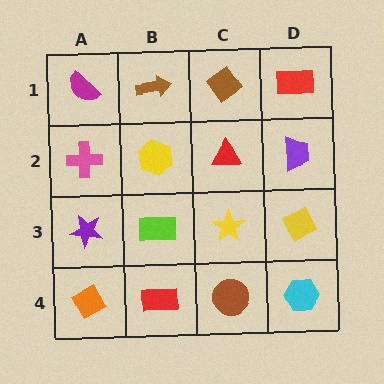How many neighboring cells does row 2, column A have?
3.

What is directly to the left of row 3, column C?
A lime rectangle.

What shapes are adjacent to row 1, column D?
A purple trapezoid (row 2, column D), a brown diamond (row 1, column C).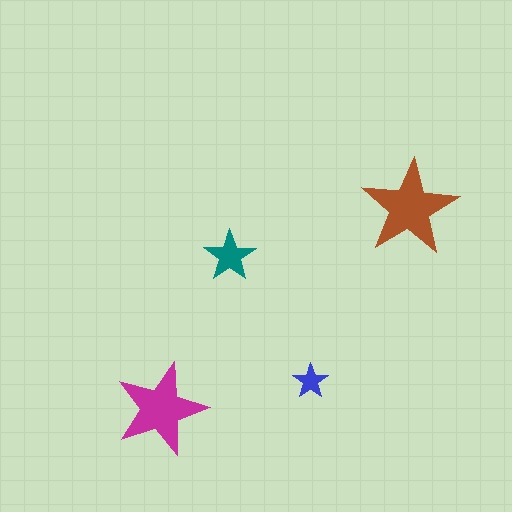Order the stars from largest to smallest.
the brown one, the magenta one, the teal one, the blue one.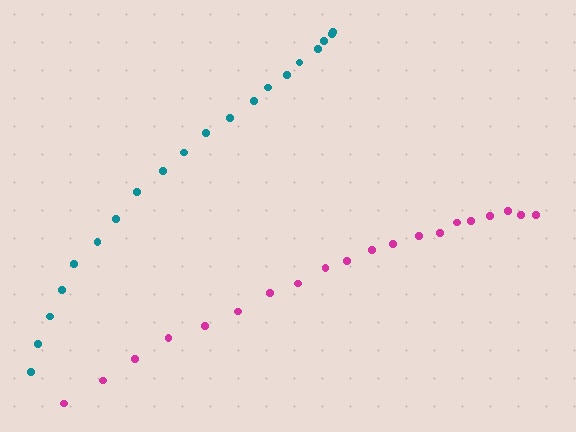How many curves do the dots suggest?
There are 2 distinct paths.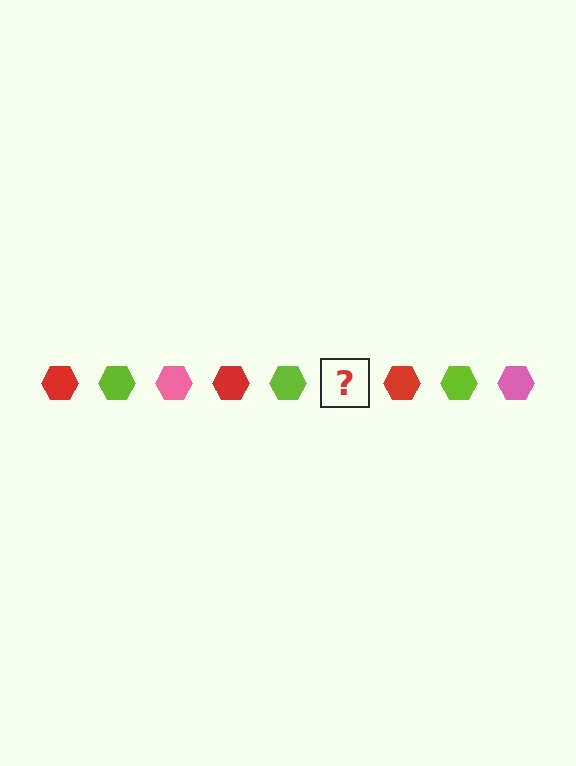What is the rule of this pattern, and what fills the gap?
The rule is that the pattern cycles through red, lime, pink hexagons. The gap should be filled with a pink hexagon.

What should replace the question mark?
The question mark should be replaced with a pink hexagon.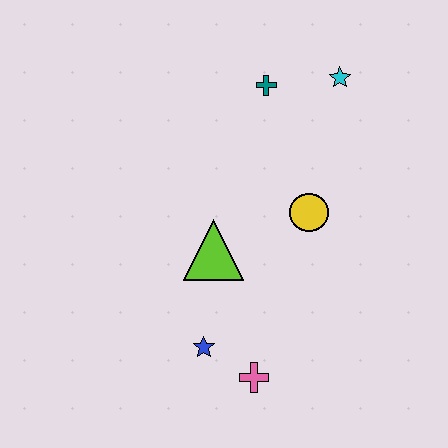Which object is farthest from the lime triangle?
The cyan star is farthest from the lime triangle.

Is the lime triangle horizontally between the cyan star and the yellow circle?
No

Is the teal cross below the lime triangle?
No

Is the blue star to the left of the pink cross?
Yes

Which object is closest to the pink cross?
The blue star is closest to the pink cross.